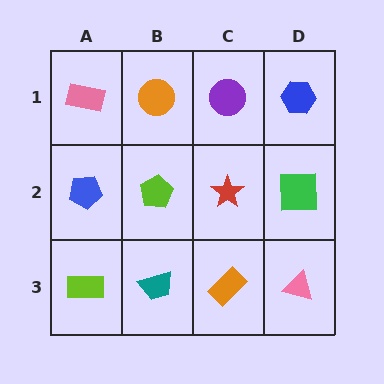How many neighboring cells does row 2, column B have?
4.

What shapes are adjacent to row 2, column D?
A blue hexagon (row 1, column D), a pink triangle (row 3, column D), a red star (row 2, column C).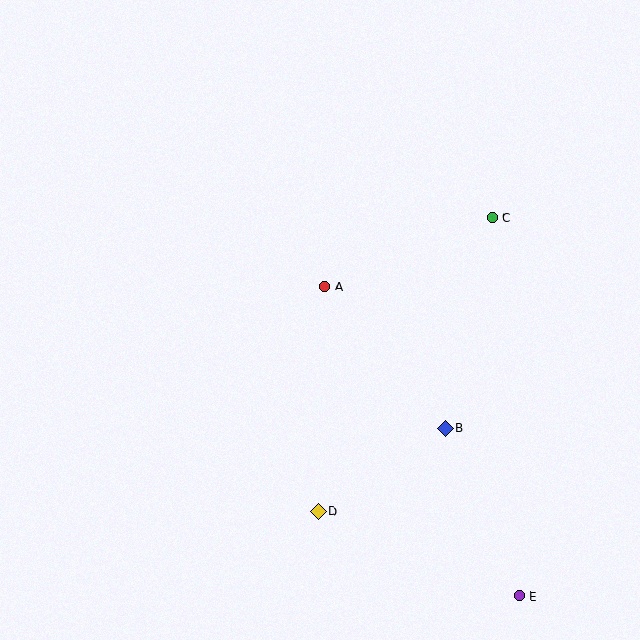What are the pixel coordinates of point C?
Point C is at (492, 217).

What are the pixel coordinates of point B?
Point B is at (445, 428).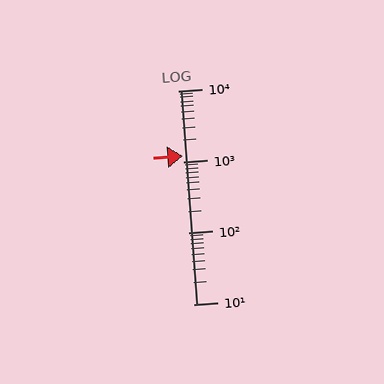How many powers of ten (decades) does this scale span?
The scale spans 3 decades, from 10 to 10000.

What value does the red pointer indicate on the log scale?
The pointer indicates approximately 1200.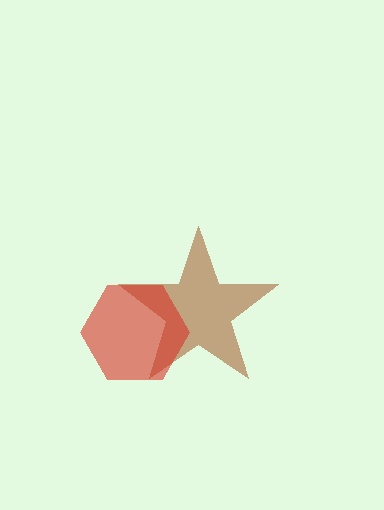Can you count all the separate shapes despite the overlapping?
Yes, there are 2 separate shapes.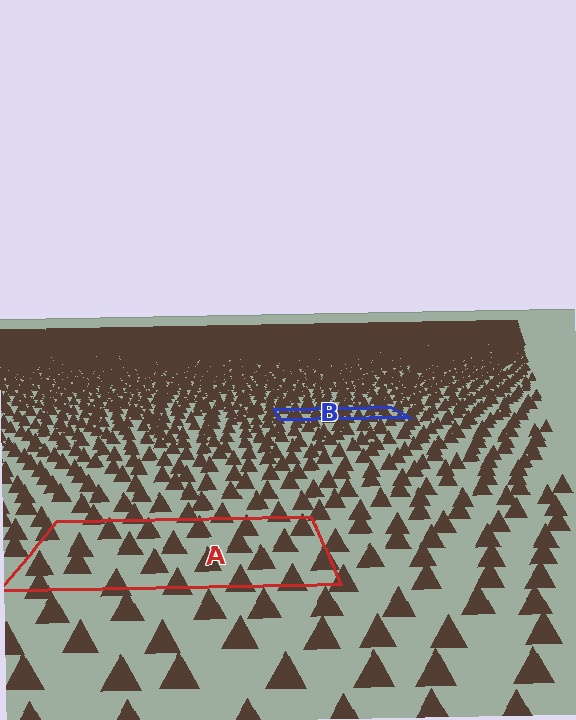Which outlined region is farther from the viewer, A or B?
Region B is farther from the viewer — the texture elements inside it appear smaller and more densely packed.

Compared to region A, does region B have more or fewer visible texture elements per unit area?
Region B has more texture elements per unit area — they are packed more densely because it is farther away.